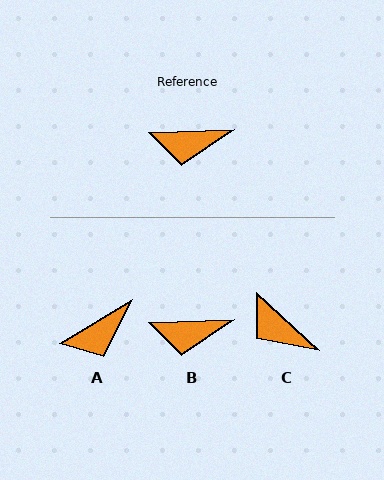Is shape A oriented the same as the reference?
No, it is off by about 28 degrees.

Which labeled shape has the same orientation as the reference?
B.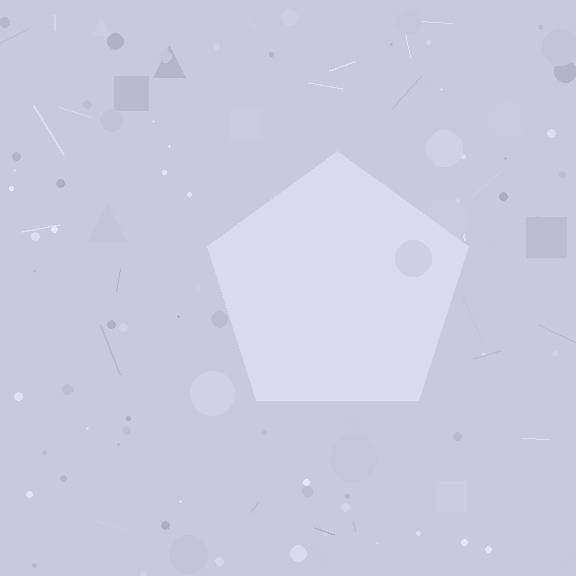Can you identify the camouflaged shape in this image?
The camouflaged shape is a pentagon.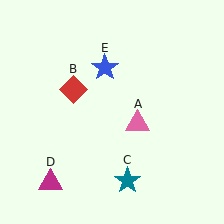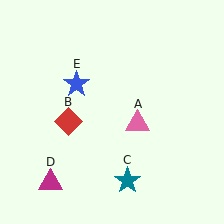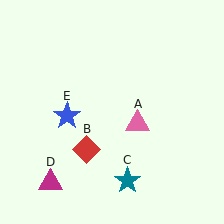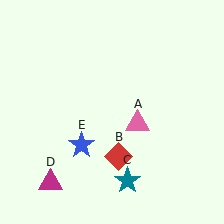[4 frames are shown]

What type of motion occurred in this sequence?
The red diamond (object B), blue star (object E) rotated counterclockwise around the center of the scene.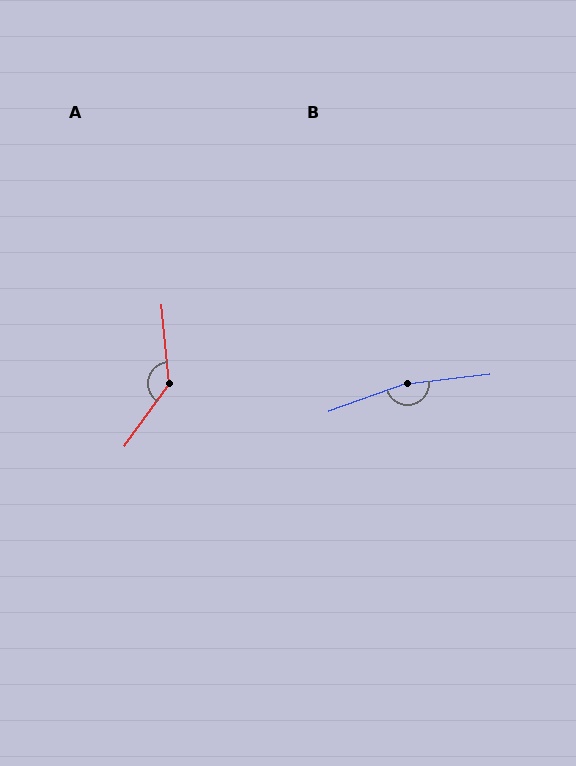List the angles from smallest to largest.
A (139°), B (166°).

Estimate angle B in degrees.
Approximately 166 degrees.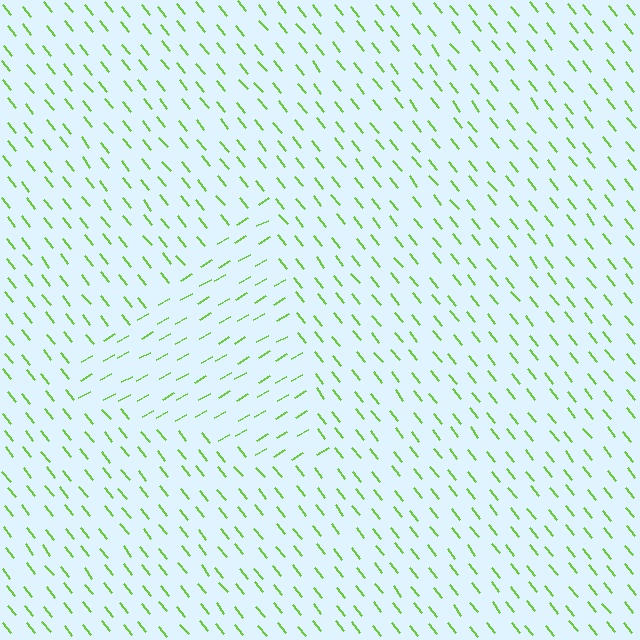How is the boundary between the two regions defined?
The boundary is defined purely by a change in line orientation (approximately 81 degrees difference). All lines are the same color and thickness.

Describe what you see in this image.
The image is filled with small lime line segments. A triangle region in the image has lines oriented differently from the surrounding lines, creating a visible texture boundary.